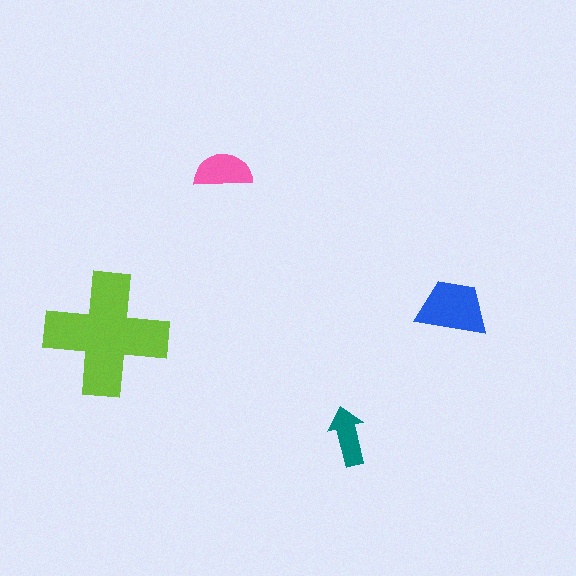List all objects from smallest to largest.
The teal arrow, the pink semicircle, the blue trapezoid, the lime cross.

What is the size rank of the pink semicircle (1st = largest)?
3rd.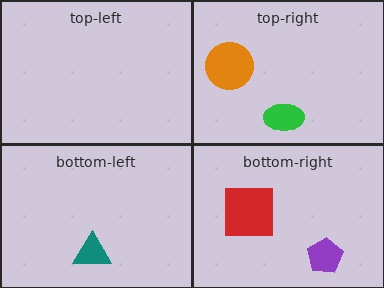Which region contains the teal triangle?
The bottom-left region.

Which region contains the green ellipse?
The top-right region.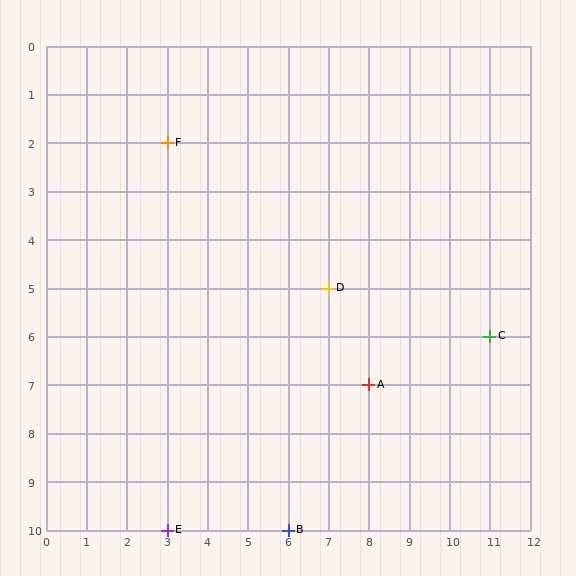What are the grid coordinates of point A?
Point A is at grid coordinates (8, 7).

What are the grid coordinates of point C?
Point C is at grid coordinates (11, 6).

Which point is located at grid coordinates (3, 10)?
Point E is at (3, 10).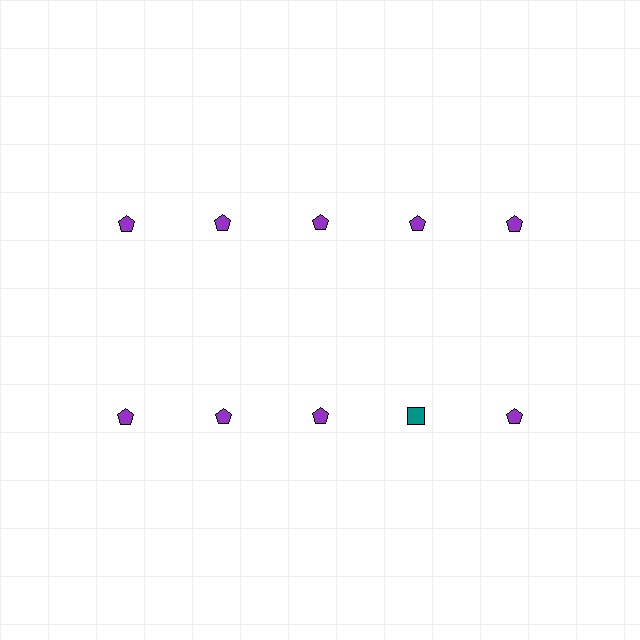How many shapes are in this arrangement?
There are 10 shapes arranged in a grid pattern.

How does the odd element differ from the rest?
It differs in both color (teal instead of purple) and shape (square instead of pentagon).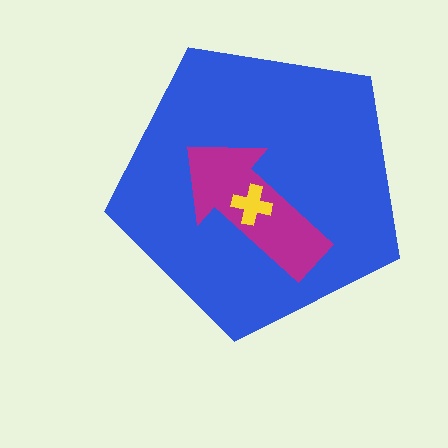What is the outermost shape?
The blue pentagon.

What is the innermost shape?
The yellow cross.